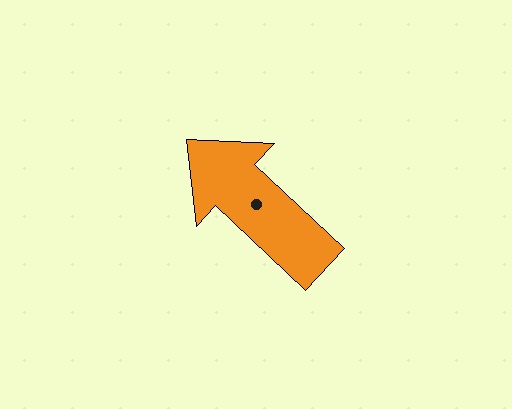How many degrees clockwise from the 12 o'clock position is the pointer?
Approximately 313 degrees.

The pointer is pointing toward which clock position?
Roughly 10 o'clock.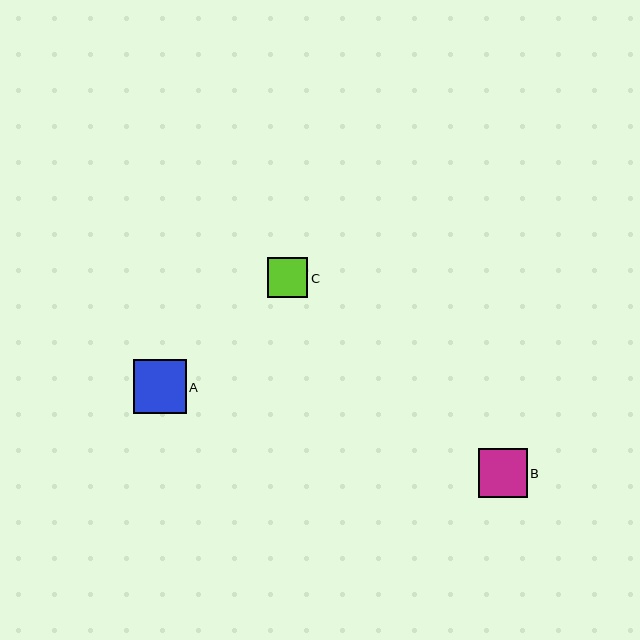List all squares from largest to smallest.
From largest to smallest: A, B, C.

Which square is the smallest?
Square C is the smallest with a size of approximately 40 pixels.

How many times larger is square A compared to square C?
Square A is approximately 1.3 times the size of square C.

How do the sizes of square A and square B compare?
Square A and square B are approximately the same size.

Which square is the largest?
Square A is the largest with a size of approximately 53 pixels.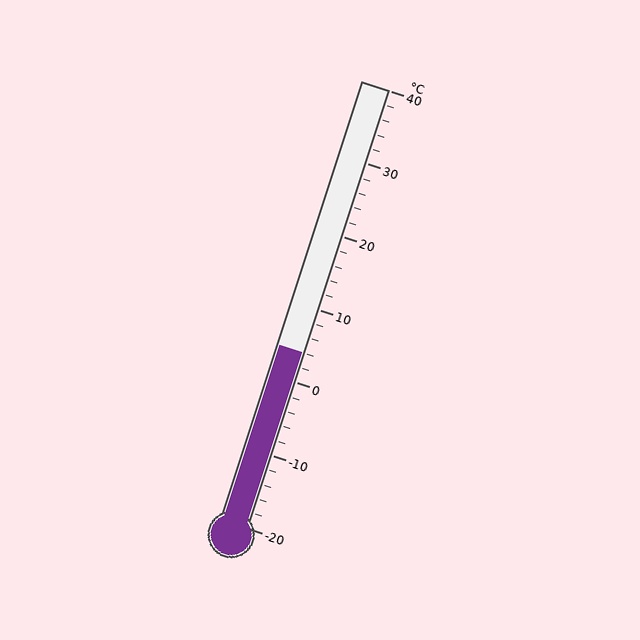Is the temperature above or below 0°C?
The temperature is above 0°C.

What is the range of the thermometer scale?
The thermometer scale ranges from -20°C to 40°C.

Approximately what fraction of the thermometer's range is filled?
The thermometer is filled to approximately 40% of its range.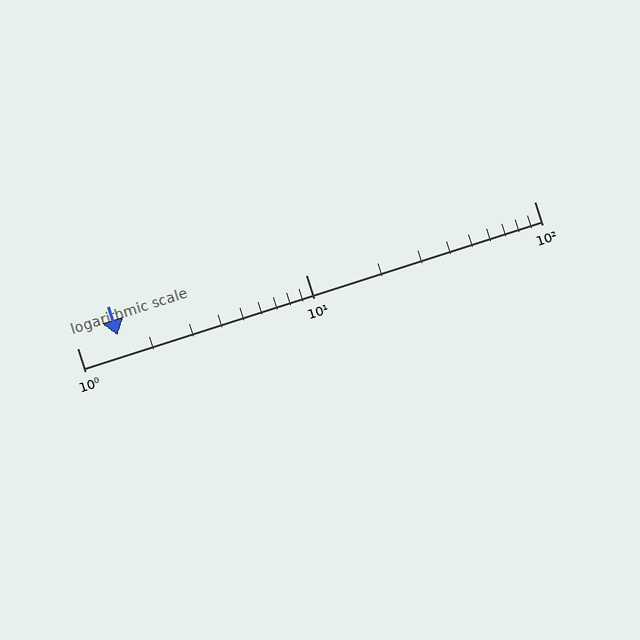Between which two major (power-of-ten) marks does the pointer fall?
The pointer is between 1 and 10.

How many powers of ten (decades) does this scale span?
The scale spans 2 decades, from 1 to 100.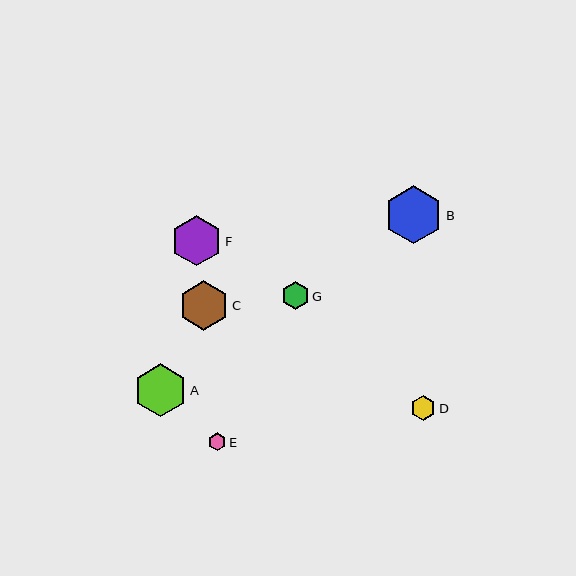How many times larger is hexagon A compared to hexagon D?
Hexagon A is approximately 2.1 times the size of hexagon D.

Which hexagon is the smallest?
Hexagon E is the smallest with a size of approximately 18 pixels.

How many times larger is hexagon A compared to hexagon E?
Hexagon A is approximately 3.0 times the size of hexagon E.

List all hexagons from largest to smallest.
From largest to smallest: B, A, F, C, G, D, E.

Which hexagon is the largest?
Hexagon B is the largest with a size of approximately 58 pixels.